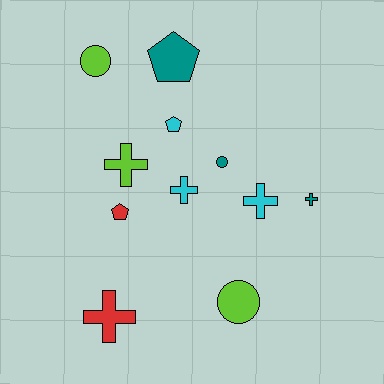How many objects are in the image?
There are 11 objects.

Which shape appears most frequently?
Cross, with 5 objects.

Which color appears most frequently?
Teal, with 3 objects.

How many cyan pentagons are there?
There is 1 cyan pentagon.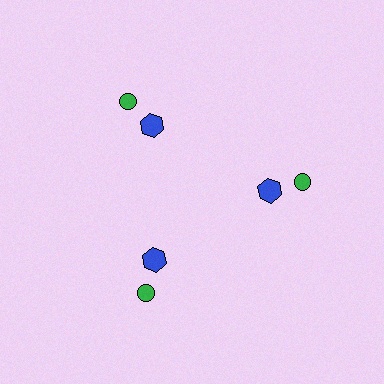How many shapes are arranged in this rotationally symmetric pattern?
There are 6 shapes, arranged in 3 groups of 2.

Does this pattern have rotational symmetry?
Yes, this pattern has 3-fold rotational symmetry. It looks the same after rotating 120 degrees around the center.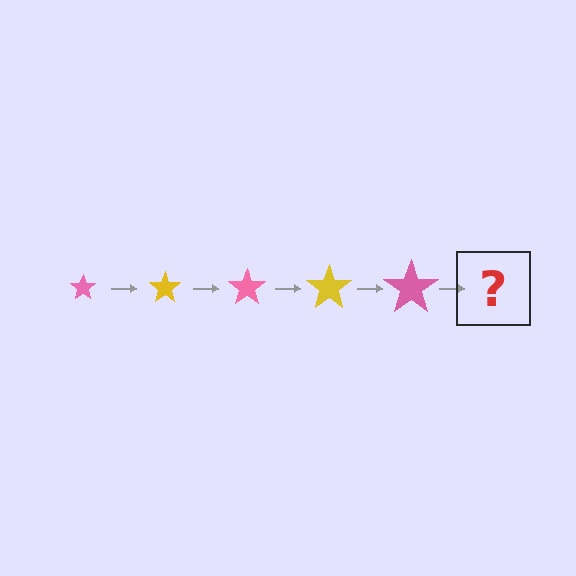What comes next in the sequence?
The next element should be a yellow star, larger than the previous one.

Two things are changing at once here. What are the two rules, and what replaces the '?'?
The two rules are that the star grows larger each step and the color cycles through pink and yellow. The '?' should be a yellow star, larger than the previous one.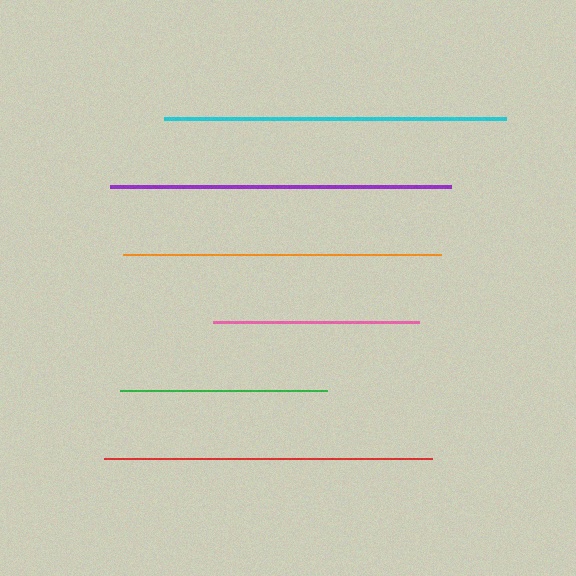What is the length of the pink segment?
The pink segment is approximately 207 pixels long.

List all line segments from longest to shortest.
From longest to shortest: cyan, purple, red, orange, green, pink.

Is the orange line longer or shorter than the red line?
The red line is longer than the orange line.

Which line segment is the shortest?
The pink line is the shortest at approximately 207 pixels.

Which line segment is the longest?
The cyan line is the longest at approximately 342 pixels.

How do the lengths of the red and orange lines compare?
The red and orange lines are approximately the same length.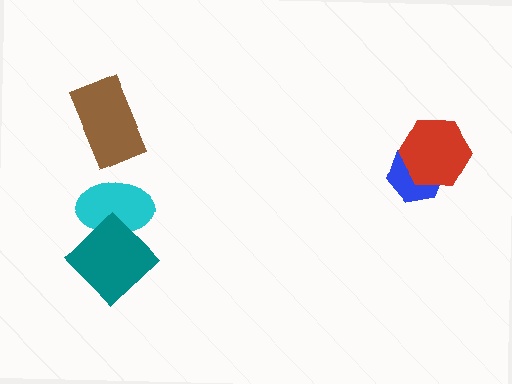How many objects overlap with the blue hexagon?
1 object overlaps with the blue hexagon.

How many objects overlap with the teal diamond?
1 object overlaps with the teal diamond.